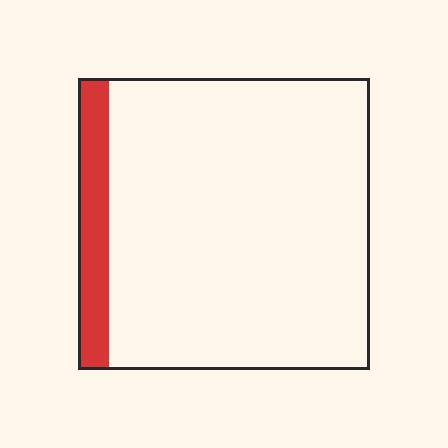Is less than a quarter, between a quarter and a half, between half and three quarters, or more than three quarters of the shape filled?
Less than a quarter.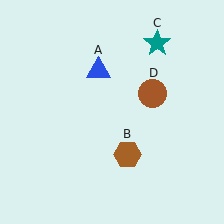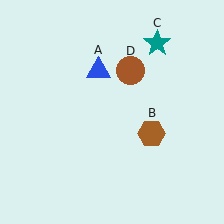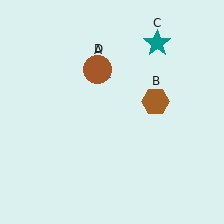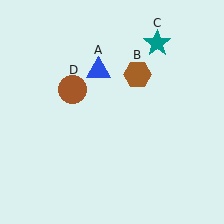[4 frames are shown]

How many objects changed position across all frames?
2 objects changed position: brown hexagon (object B), brown circle (object D).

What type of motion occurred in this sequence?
The brown hexagon (object B), brown circle (object D) rotated counterclockwise around the center of the scene.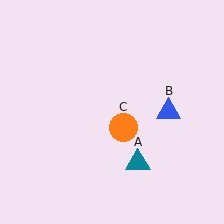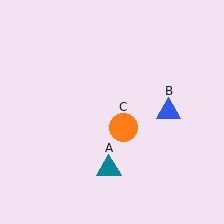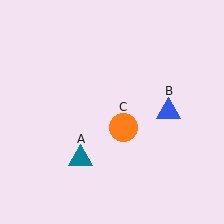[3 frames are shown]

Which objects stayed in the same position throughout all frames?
Blue triangle (object B) and orange circle (object C) remained stationary.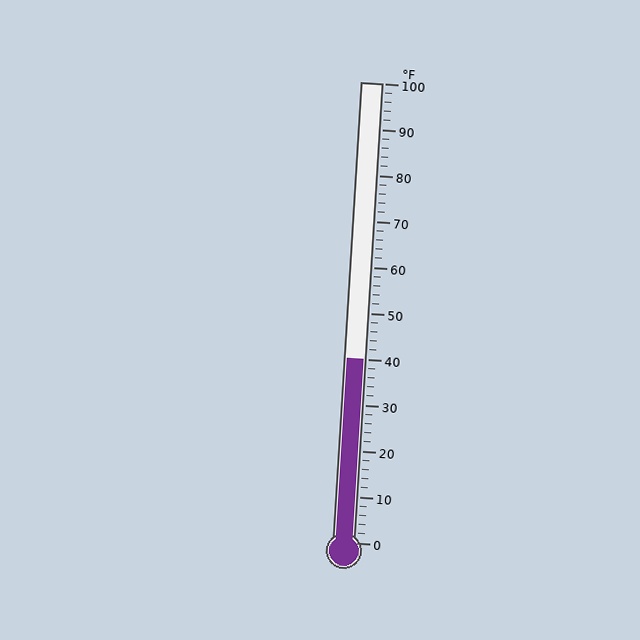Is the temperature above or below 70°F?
The temperature is below 70°F.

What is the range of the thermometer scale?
The thermometer scale ranges from 0°F to 100°F.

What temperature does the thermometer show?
The thermometer shows approximately 40°F.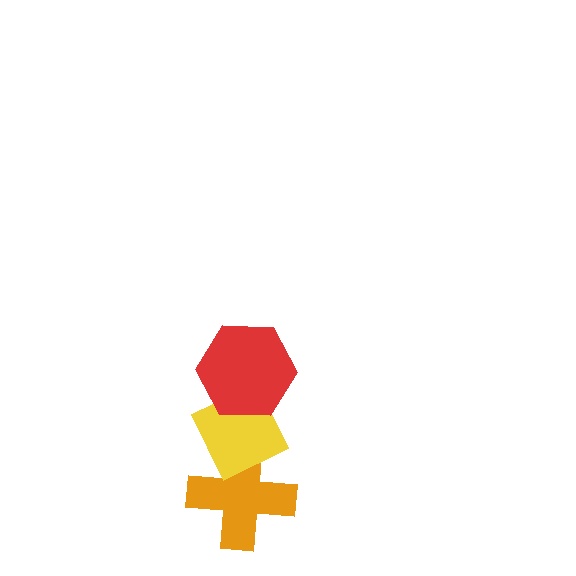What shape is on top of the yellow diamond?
The red hexagon is on top of the yellow diamond.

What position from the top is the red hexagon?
The red hexagon is 1st from the top.